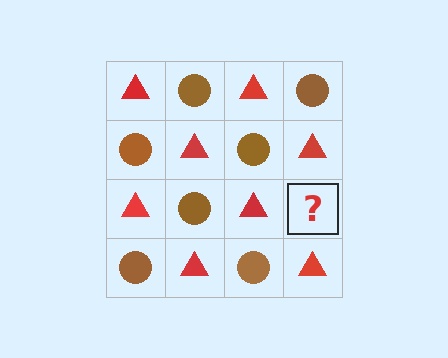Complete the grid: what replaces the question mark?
The question mark should be replaced with a brown circle.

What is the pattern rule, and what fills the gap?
The rule is that it alternates red triangle and brown circle in a checkerboard pattern. The gap should be filled with a brown circle.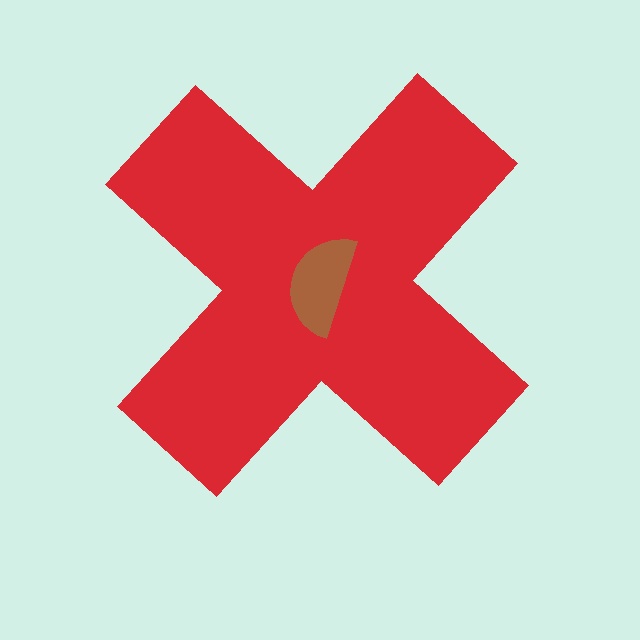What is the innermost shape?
The brown semicircle.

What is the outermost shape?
The red cross.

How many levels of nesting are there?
2.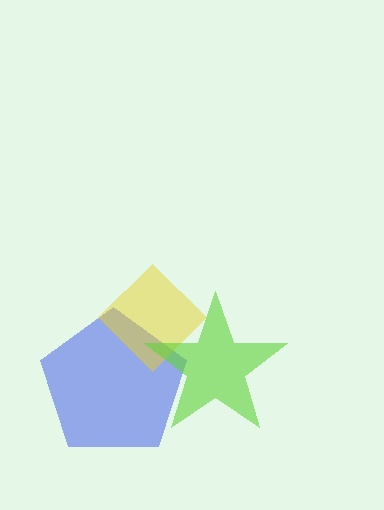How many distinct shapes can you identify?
There are 3 distinct shapes: a blue pentagon, a yellow diamond, a lime star.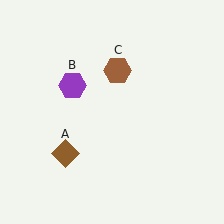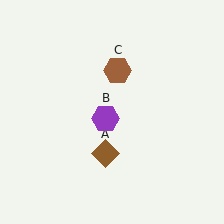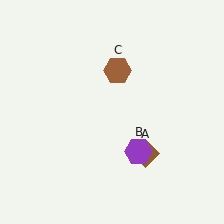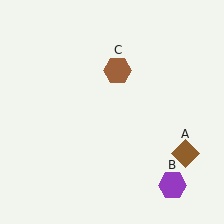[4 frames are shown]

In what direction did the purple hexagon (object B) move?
The purple hexagon (object B) moved down and to the right.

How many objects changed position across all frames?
2 objects changed position: brown diamond (object A), purple hexagon (object B).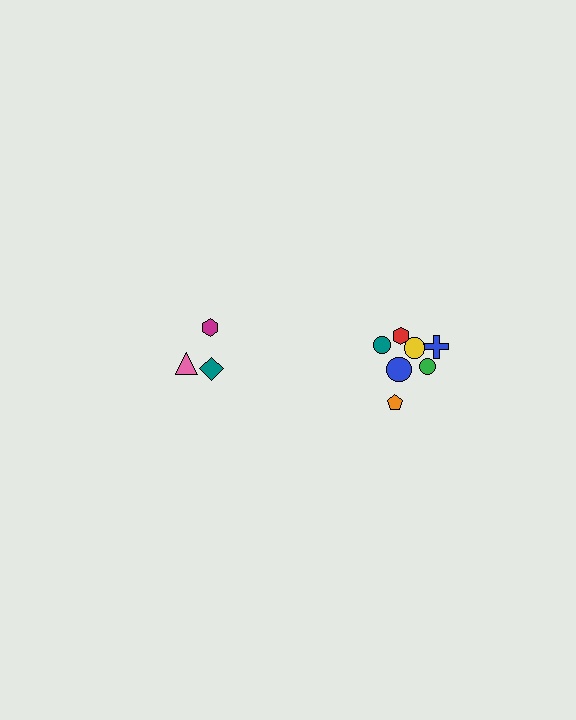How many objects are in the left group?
There are 3 objects.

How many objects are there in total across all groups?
There are 10 objects.